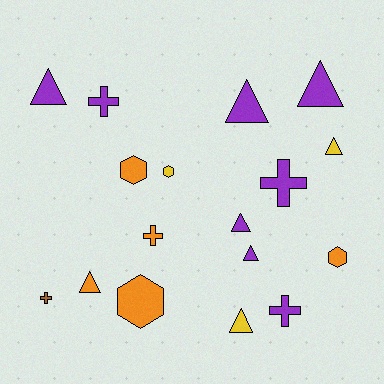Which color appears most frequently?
Purple, with 8 objects.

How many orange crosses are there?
There is 1 orange cross.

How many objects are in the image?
There are 17 objects.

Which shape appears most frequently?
Triangle, with 8 objects.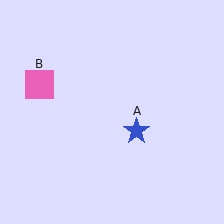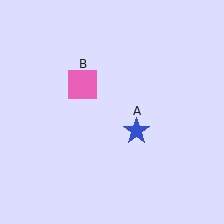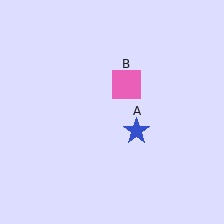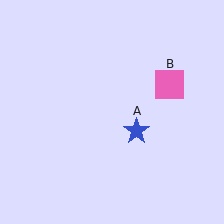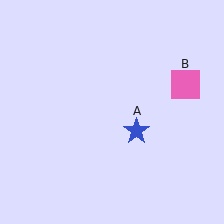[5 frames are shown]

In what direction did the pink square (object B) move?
The pink square (object B) moved right.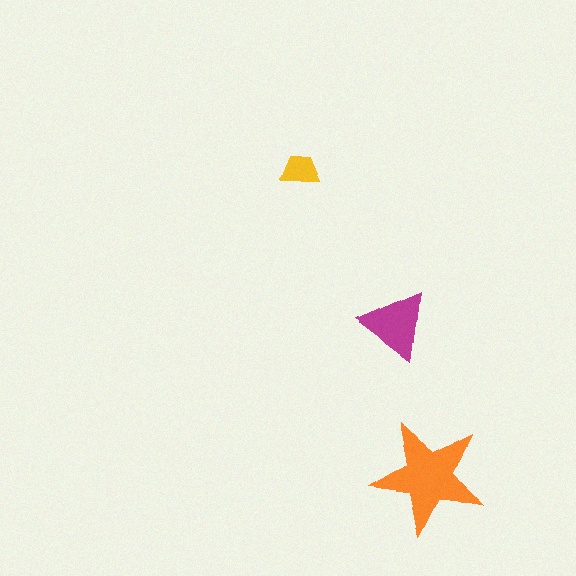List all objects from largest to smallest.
The orange star, the magenta triangle, the yellow trapezoid.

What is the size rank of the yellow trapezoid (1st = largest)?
3rd.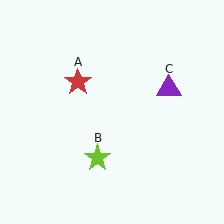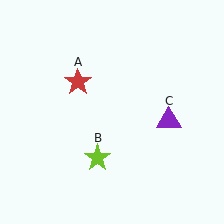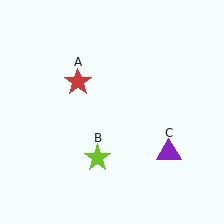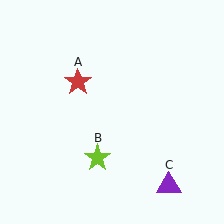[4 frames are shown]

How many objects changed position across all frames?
1 object changed position: purple triangle (object C).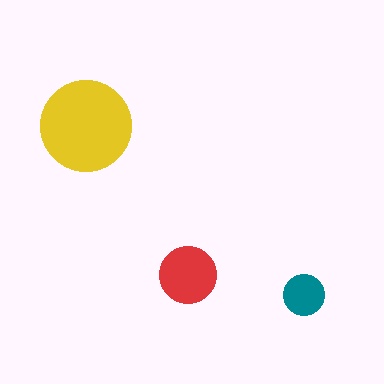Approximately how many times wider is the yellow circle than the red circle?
About 1.5 times wider.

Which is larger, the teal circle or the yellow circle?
The yellow one.